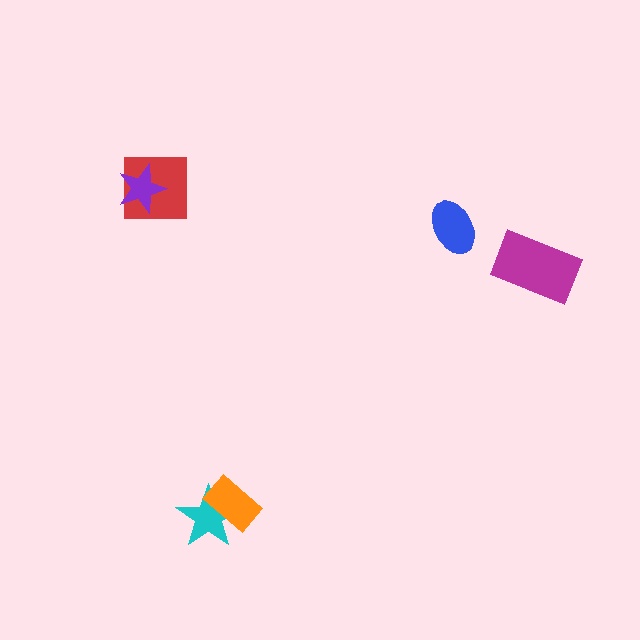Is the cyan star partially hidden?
Yes, it is partially covered by another shape.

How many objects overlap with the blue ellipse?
0 objects overlap with the blue ellipse.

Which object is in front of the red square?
The purple star is in front of the red square.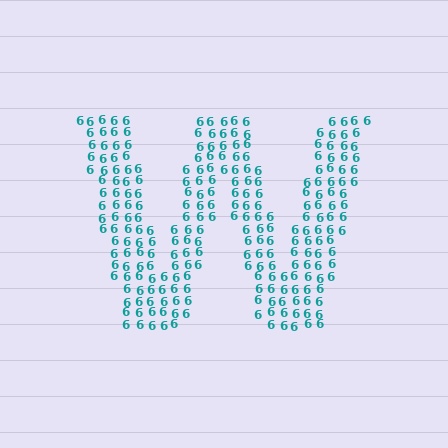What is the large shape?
The large shape is the letter W.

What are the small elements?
The small elements are digit 6's.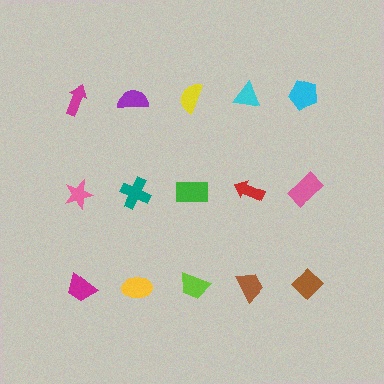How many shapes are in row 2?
5 shapes.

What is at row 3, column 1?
A magenta trapezoid.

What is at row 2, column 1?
A pink star.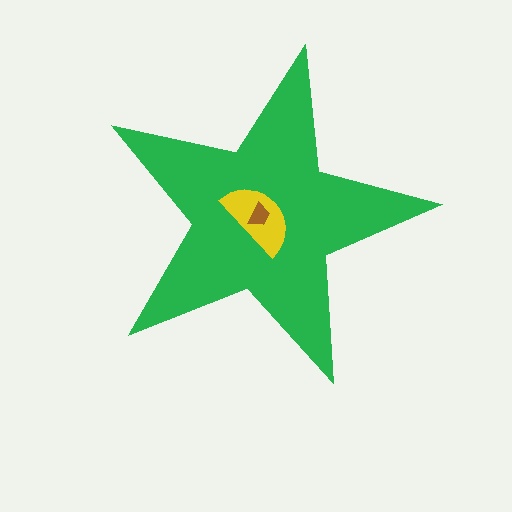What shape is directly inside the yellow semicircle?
The brown trapezoid.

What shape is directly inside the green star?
The yellow semicircle.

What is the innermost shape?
The brown trapezoid.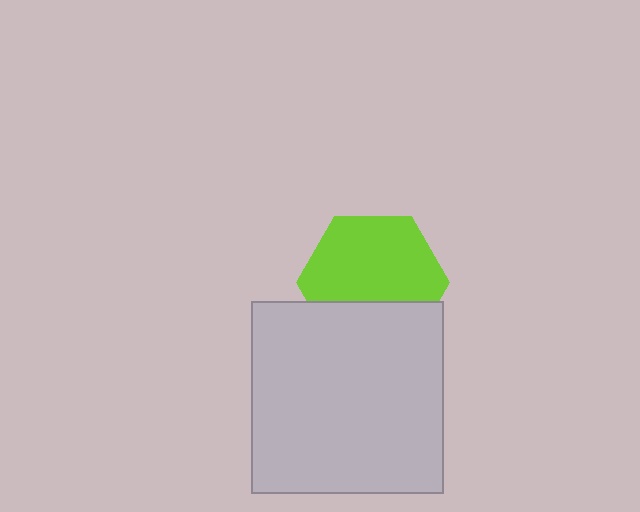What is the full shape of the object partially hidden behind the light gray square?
The partially hidden object is a lime hexagon.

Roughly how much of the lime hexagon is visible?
Most of it is visible (roughly 68%).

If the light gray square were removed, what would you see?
You would see the complete lime hexagon.